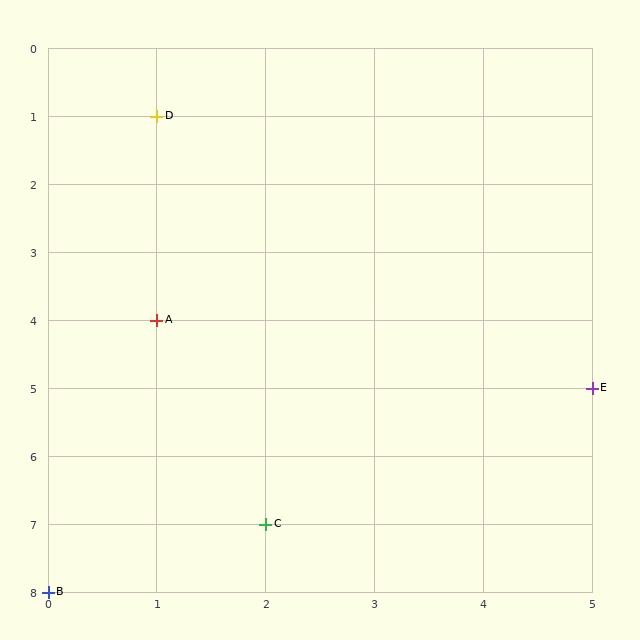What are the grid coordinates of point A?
Point A is at grid coordinates (1, 4).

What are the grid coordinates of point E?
Point E is at grid coordinates (5, 5).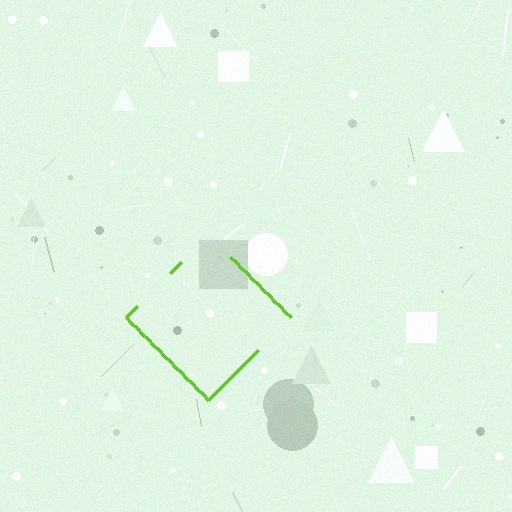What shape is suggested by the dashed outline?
The dashed outline suggests a diamond.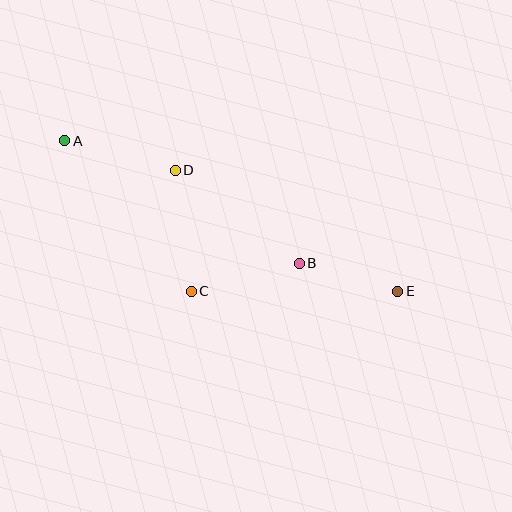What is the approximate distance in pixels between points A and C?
The distance between A and C is approximately 197 pixels.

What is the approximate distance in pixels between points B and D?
The distance between B and D is approximately 155 pixels.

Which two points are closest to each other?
Points B and E are closest to each other.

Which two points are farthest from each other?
Points A and E are farthest from each other.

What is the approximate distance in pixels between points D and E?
The distance between D and E is approximately 253 pixels.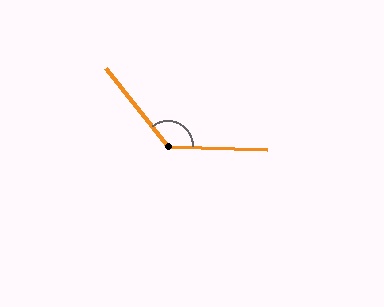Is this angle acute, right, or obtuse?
It is obtuse.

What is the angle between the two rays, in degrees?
Approximately 130 degrees.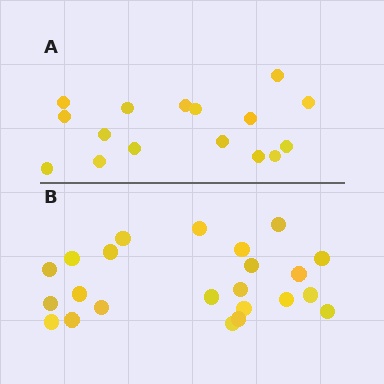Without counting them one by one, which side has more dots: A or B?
Region B (the bottom region) has more dots.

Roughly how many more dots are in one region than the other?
Region B has roughly 8 or so more dots than region A.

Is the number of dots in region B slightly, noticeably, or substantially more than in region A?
Region B has noticeably more, but not dramatically so. The ratio is roughly 1.4 to 1.